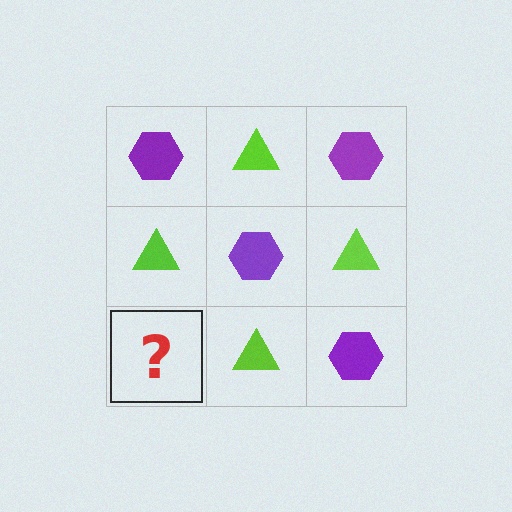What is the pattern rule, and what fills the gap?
The rule is that it alternates purple hexagon and lime triangle in a checkerboard pattern. The gap should be filled with a purple hexagon.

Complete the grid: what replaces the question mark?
The question mark should be replaced with a purple hexagon.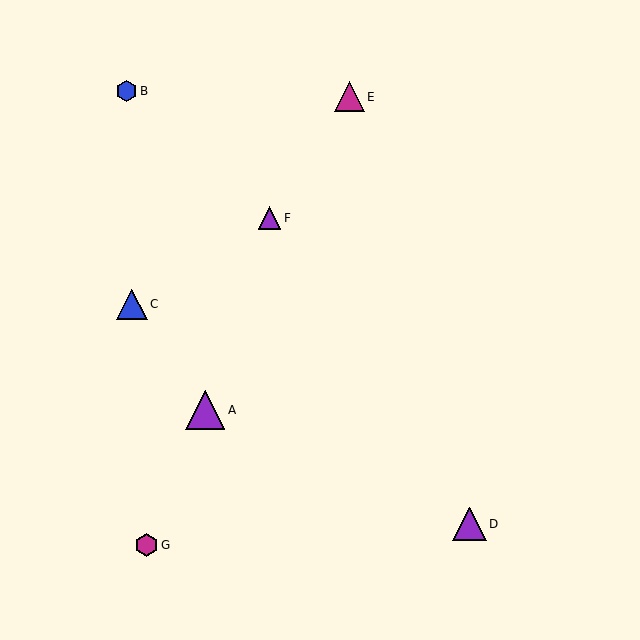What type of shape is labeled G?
Shape G is a magenta hexagon.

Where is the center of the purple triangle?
The center of the purple triangle is at (205, 410).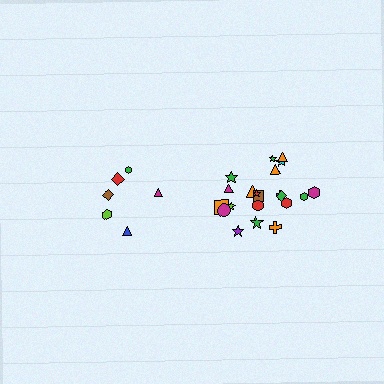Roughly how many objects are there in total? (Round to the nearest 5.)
Roughly 30 objects in total.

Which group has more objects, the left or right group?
The right group.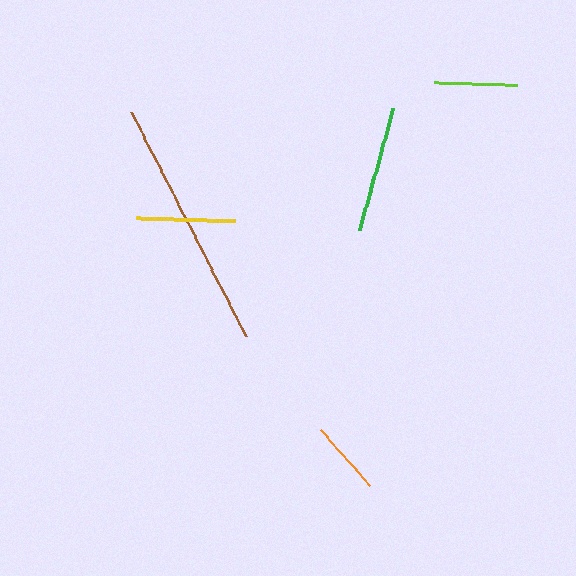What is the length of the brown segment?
The brown segment is approximately 251 pixels long.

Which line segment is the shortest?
The orange line is the shortest at approximately 73 pixels.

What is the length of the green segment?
The green segment is approximately 126 pixels long.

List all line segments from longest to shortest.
From longest to shortest: brown, green, yellow, lime, orange.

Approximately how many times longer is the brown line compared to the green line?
The brown line is approximately 2.0 times the length of the green line.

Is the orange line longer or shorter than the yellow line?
The yellow line is longer than the orange line.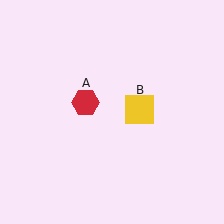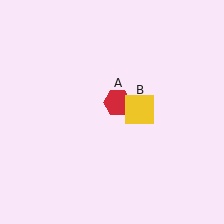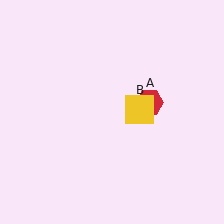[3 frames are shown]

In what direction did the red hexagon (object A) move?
The red hexagon (object A) moved right.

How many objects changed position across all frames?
1 object changed position: red hexagon (object A).